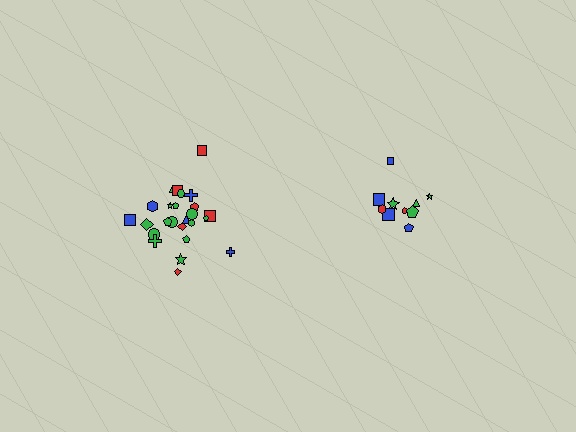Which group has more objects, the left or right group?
The left group.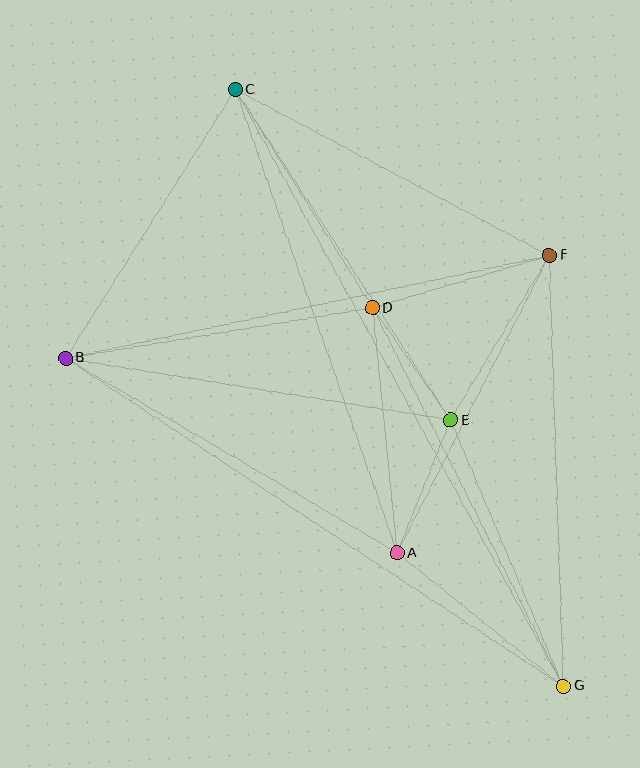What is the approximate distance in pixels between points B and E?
The distance between B and E is approximately 391 pixels.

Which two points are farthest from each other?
Points C and G are farthest from each other.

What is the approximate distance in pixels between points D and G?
The distance between D and G is approximately 424 pixels.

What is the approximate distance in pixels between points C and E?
The distance between C and E is approximately 395 pixels.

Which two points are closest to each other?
Points D and E are closest to each other.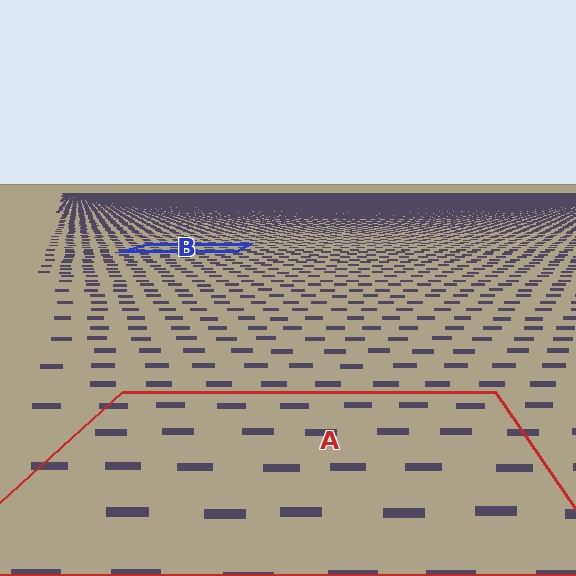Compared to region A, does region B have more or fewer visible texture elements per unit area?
Region B has more texture elements per unit area — they are packed more densely because it is farther away.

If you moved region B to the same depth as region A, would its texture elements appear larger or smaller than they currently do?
They would appear larger. At a closer depth, the same texture elements are projected at a bigger on-screen size.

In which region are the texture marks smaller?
The texture marks are smaller in region B, because it is farther away.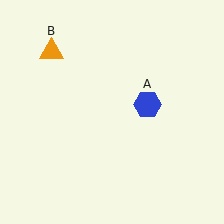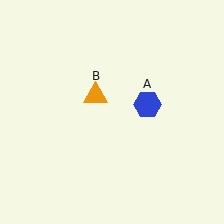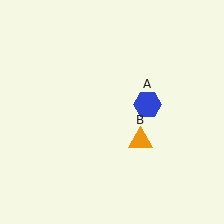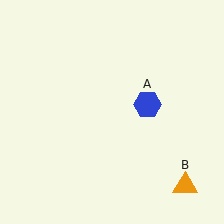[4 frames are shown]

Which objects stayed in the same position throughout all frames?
Blue hexagon (object A) remained stationary.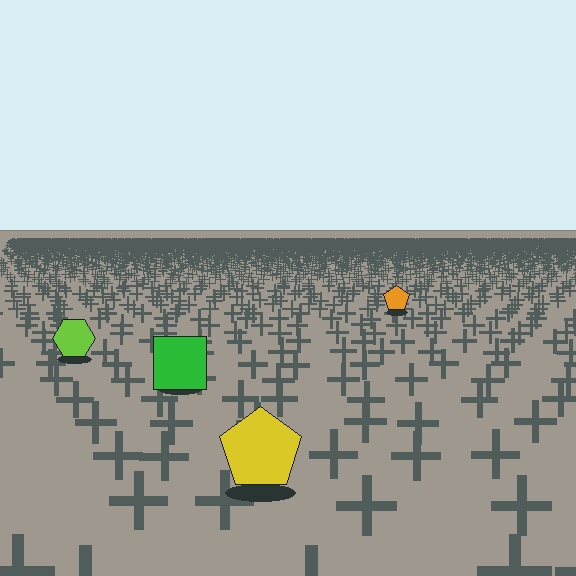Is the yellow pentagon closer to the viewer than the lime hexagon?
Yes. The yellow pentagon is closer — you can tell from the texture gradient: the ground texture is coarser near it.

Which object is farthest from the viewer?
The orange pentagon is farthest from the viewer. It appears smaller and the ground texture around it is denser.